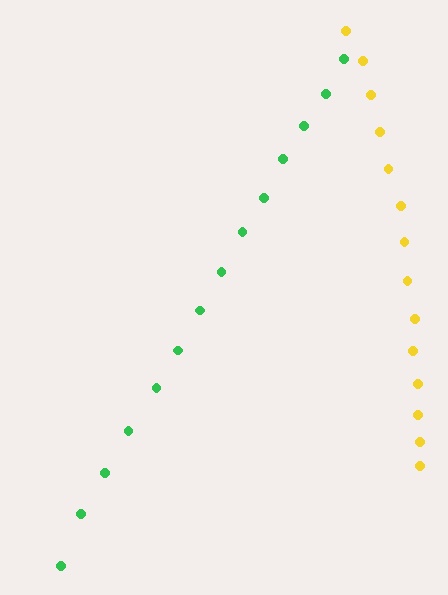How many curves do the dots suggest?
There are 2 distinct paths.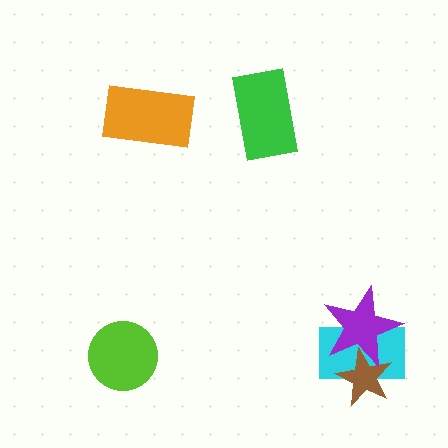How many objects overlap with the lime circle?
0 objects overlap with the lime circle.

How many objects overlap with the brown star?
2 objects overlap with the brown star.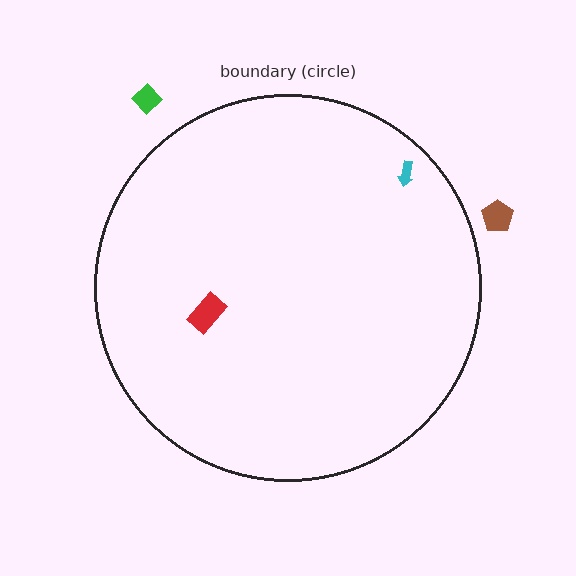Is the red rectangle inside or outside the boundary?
Inside.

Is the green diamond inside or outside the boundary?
Outside.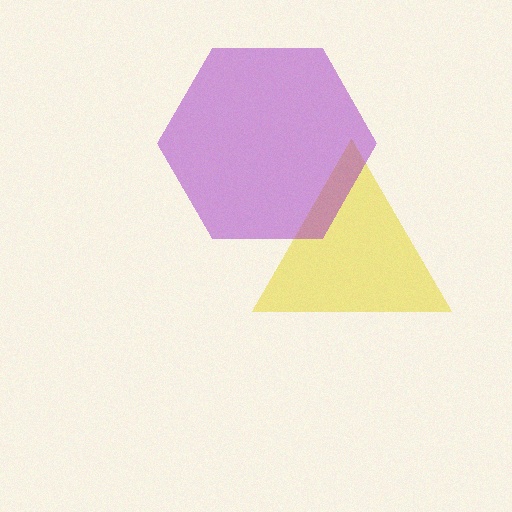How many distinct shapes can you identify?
There are 2 distinct shapes: a yellow triangle, a purple hexagon.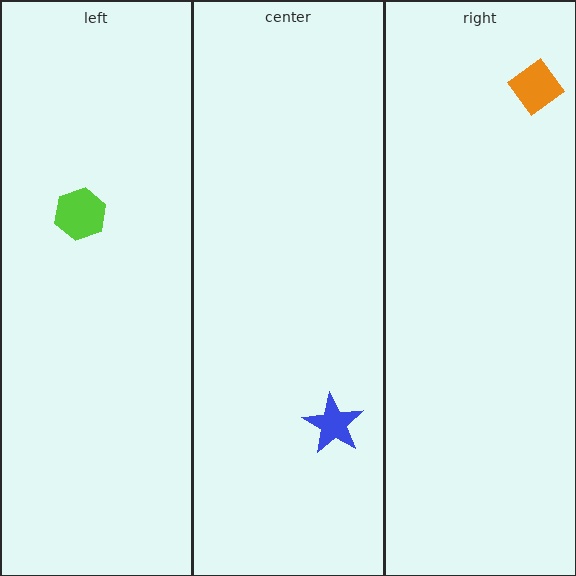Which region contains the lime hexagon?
The left region.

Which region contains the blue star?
The center region.